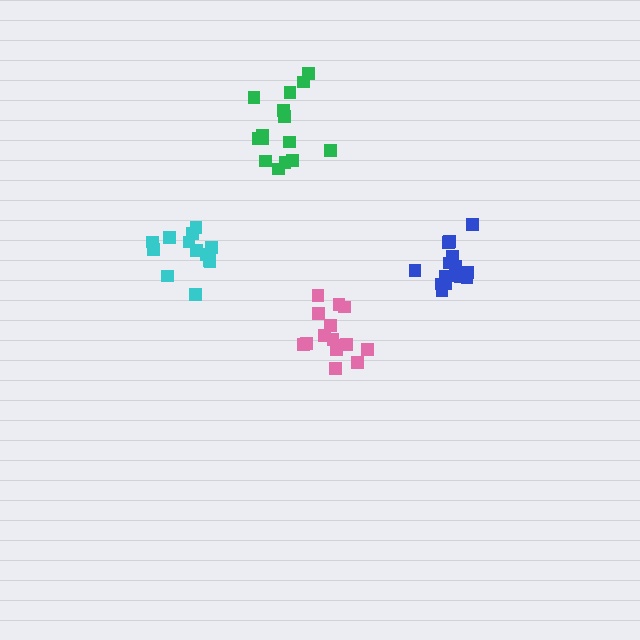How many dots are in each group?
Group 1: 15 dots, Group 2: 13 dots, Group 3: 15 dots, Group 4: 15 dots (58 total).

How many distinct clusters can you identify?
There are 4 distinct clusters.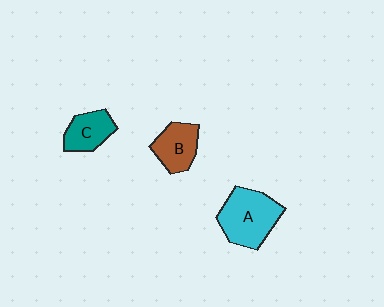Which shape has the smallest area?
Shape C (teal).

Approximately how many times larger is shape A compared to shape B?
Approximately 1.6 times.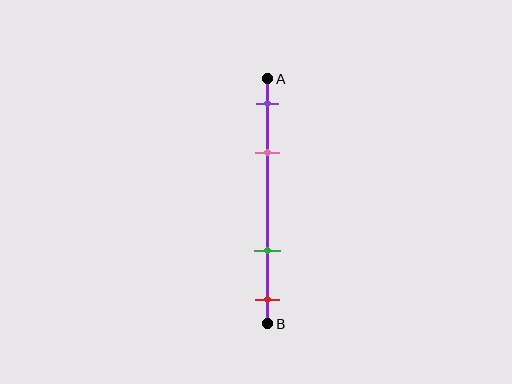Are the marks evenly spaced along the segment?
No, the marks are not evenly spaced.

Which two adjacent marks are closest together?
The purple and pink marks are the closest adjacent pair.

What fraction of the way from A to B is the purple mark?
The purple mark is approximately 10% (0.1) of the way from A to B.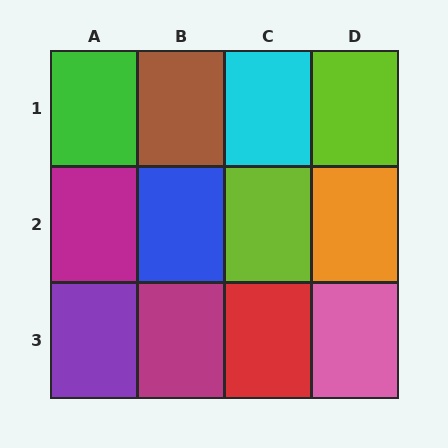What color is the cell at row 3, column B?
Magenta.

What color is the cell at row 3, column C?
Red.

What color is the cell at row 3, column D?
Pink.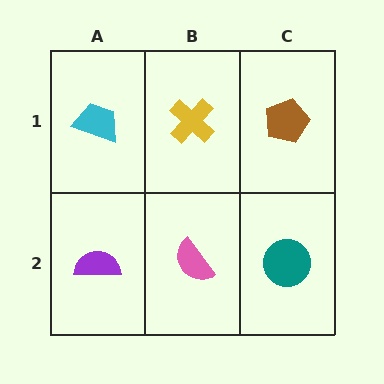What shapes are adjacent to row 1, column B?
A pink semicircle (row 2, column B), a cyan trapezoid (row 1, column A), a brown pentagon (row 1, column C).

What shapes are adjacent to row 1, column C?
A teal circle (row 2, column C), a yellow cross (row 1, column B).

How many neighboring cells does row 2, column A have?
2.